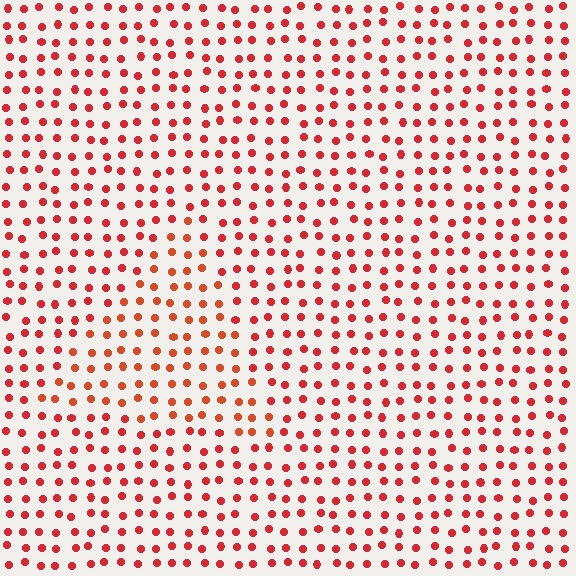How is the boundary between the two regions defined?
The boundary is defined purely by a slight shift in hue (about 16 degrees). Spacing, size, and orientation are identical on both sides.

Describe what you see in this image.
The image is filled with small red elements in a uniform arrangement. A triangle-shaped region is visible where the elements are tinted to a slightly different hue, forming a subtle color boundary.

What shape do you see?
I see a triangle.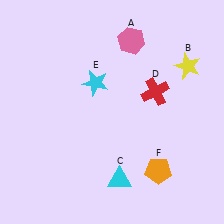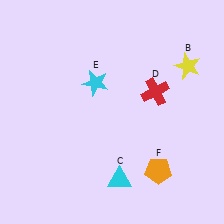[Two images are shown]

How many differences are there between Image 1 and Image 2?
There is 1 difference between the two images.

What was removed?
The pink hexagon (A) was removed in Image 2.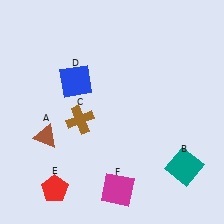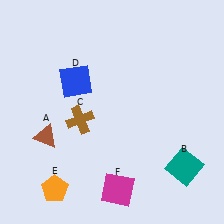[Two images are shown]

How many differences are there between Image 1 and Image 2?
There is 1 difference between the two images.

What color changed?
The pentagon (E) changed from red in Image 1 to orange in Image 2.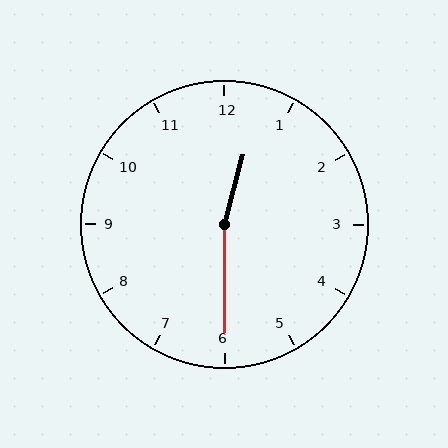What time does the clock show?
12:30.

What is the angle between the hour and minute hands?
Approximately 165 degrees.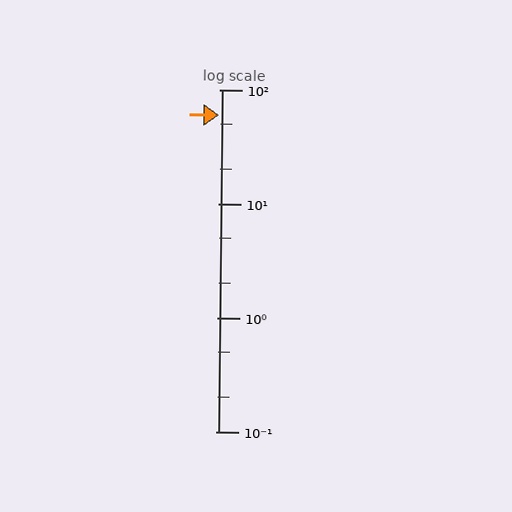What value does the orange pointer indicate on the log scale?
The pointer indicates approximately 60.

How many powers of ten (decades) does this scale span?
The scale spans 3 decades, from 0.1 to 100.